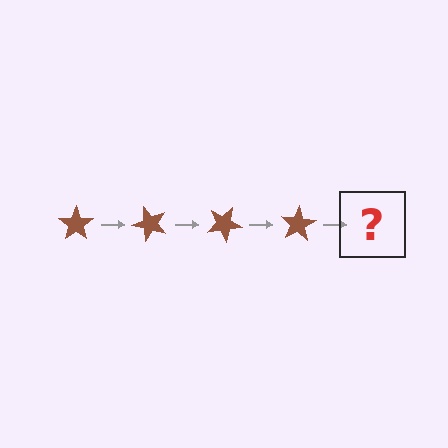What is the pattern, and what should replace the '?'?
The pattern is that the star rotates 50 degrees each step. The '?' should be a brown star rotated 200 degrees.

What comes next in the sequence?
The next element should be a brown star rotated 200 degrees.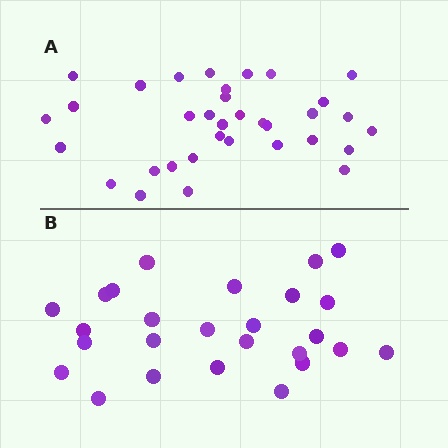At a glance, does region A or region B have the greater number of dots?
Region A (the top region) has more dots.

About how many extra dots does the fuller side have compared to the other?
Region A has roughly 8 or so more dots than region B.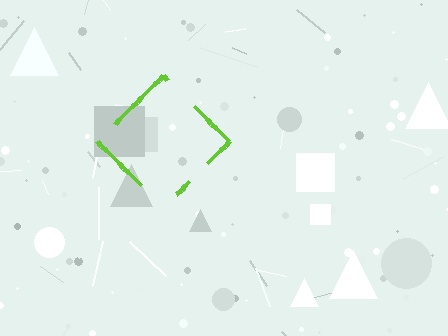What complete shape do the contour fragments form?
The contour fragments form a diamond.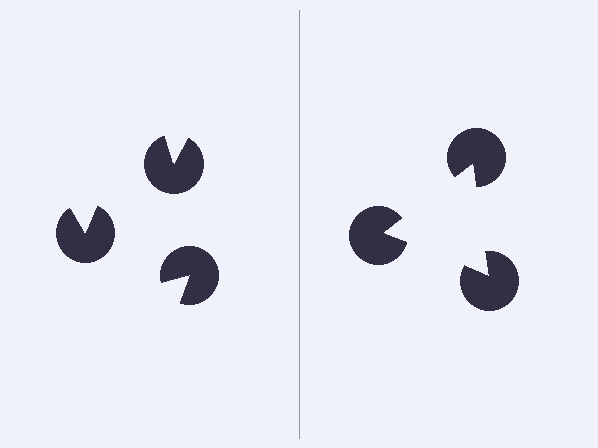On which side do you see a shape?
An illusory triangle appears on the right side. On the left side the wedge cuts are rotated, so no coherent shape forms.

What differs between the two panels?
The pac-man discs are positioned identically on both sides; only the wedge orientations differ. On the right they align to a triangle; on the left they are misaligned.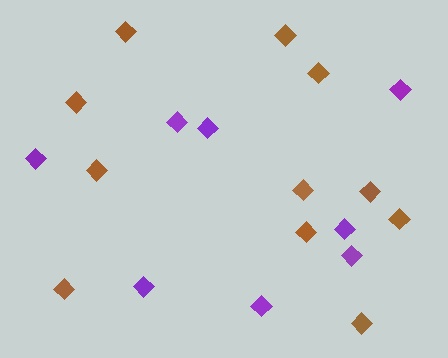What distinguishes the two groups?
There are 2 groups: one group of brown diamonds (11) and one group of purple diamonds (8).